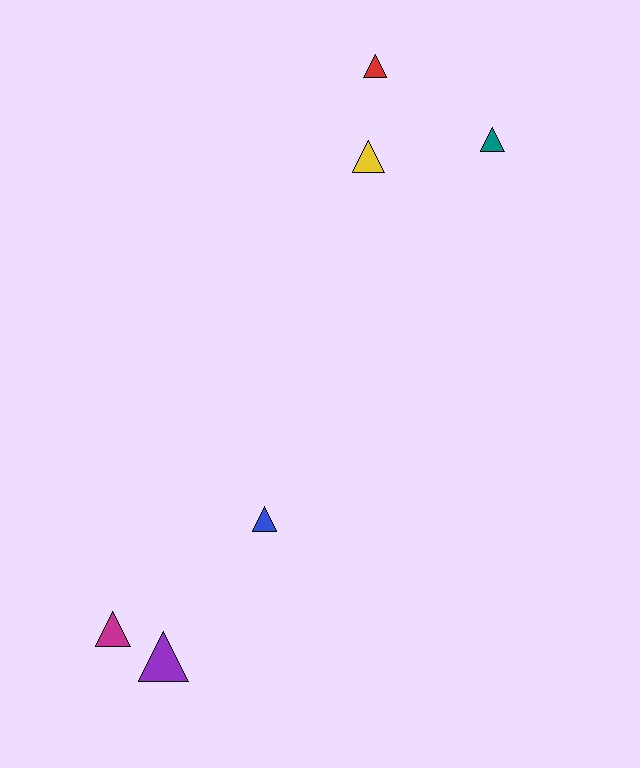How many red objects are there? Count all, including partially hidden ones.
There is 1 red object.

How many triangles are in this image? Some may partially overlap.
There are 6 triangles.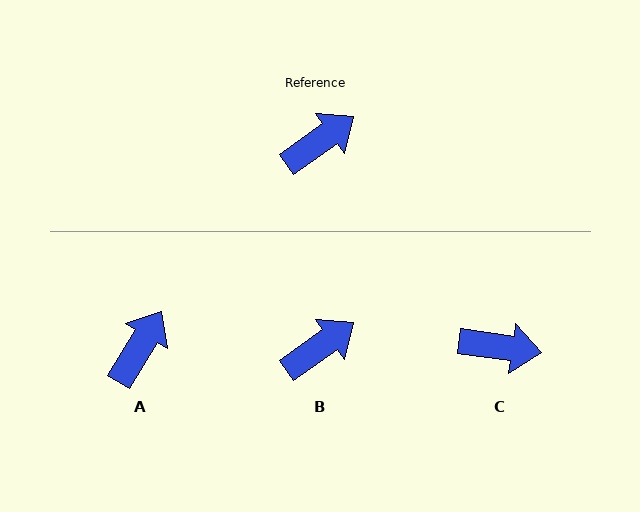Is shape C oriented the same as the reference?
No, it is off by about 44 degrees.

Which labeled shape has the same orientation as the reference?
B.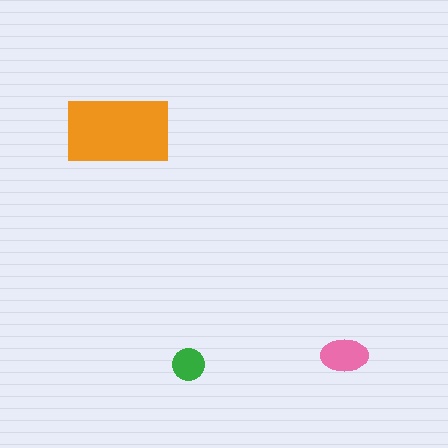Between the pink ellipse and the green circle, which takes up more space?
The pink ellipse.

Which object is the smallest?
The green circle.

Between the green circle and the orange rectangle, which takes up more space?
The orange rectangle.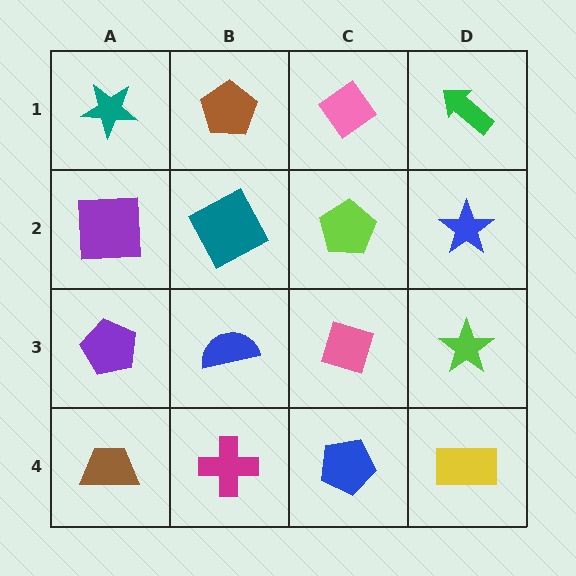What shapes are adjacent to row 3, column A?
A purple square (row 2, column A), a brown trapezoid (row 4, column A), a blue semicircle (row 3, column B).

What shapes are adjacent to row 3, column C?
A lime pentagon (row 2, column C), a blue pentagon (row 4, column C), a blue semicircle (row 3, column B), a lime star (row 3, column D).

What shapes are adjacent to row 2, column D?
A green arrow (row 1, column D), a lime star (row 3, column D), a lime pentagon (row 2, column C).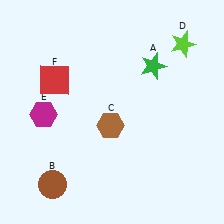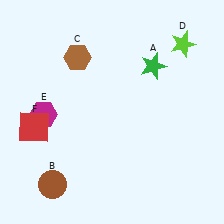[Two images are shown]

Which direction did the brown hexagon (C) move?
The brown hexagon (C) moved up.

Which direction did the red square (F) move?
The red square (F) moved down.